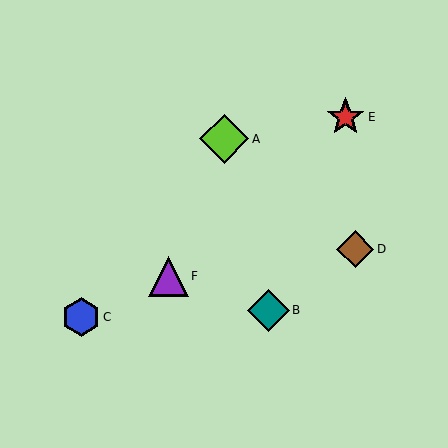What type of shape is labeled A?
Shape A is a lime diamond.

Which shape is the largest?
The lime diamond (labeled A) is the largest.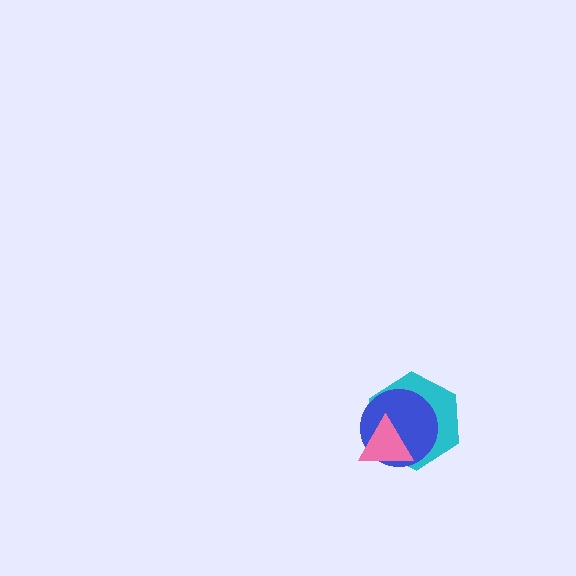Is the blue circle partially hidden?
Yes, it is partially covered by another shape.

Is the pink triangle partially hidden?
No, no other shape covers it.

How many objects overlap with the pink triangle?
2 objects overlap with the pink triangle.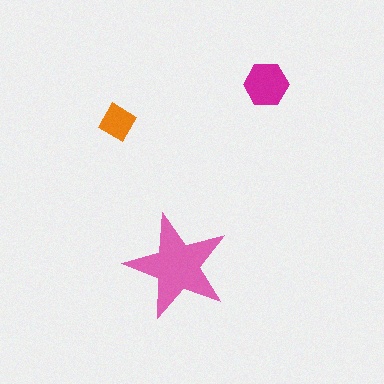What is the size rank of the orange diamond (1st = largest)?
3rd.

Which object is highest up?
The magenta hexagon is topmost.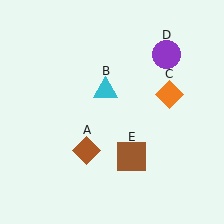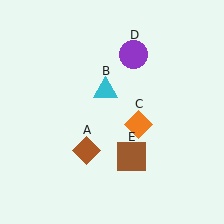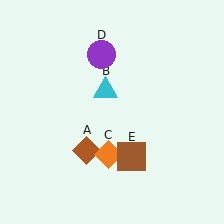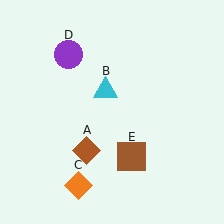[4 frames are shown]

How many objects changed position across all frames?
2 objects changed position: orange diamond (object C), purple circle (object D).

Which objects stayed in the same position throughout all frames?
Brown diamond (object A) and cyan triangle (object B) and brown square (object E) remained stationary.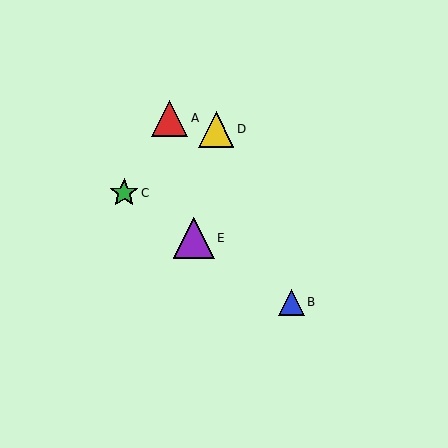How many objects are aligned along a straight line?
3 objects (B, C, E) are aligned along a straight line.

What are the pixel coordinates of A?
Object A is at (170, 118).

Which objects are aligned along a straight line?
Objects B, C, E are aligned along a straight line.